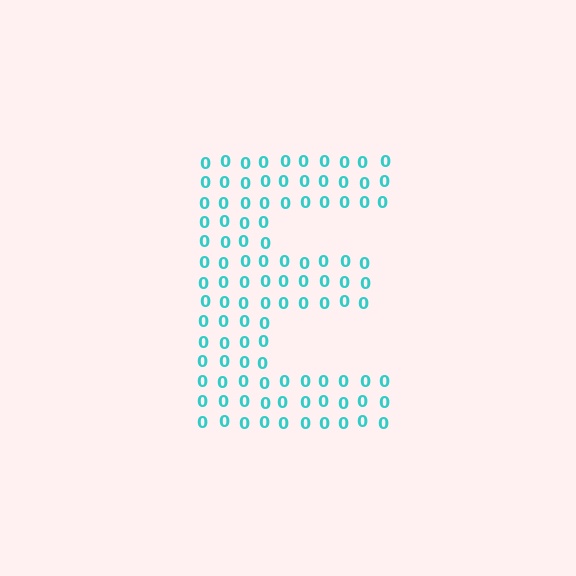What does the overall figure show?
The overall figure shows the letter E.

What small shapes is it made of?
It is made of small digit 0's.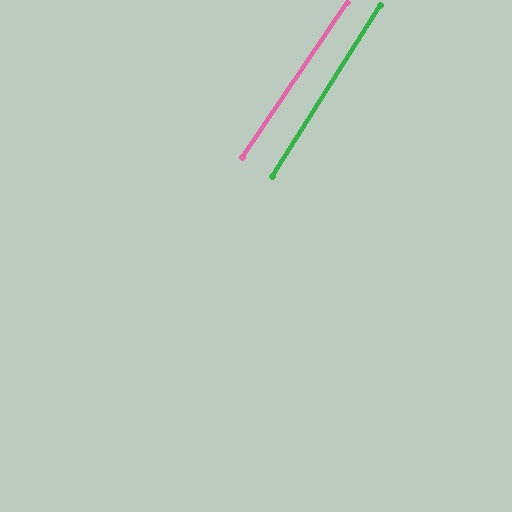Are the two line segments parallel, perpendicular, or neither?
Parallel — their directions differ by only 1.6°.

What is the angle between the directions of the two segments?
Approximately 2 degrees.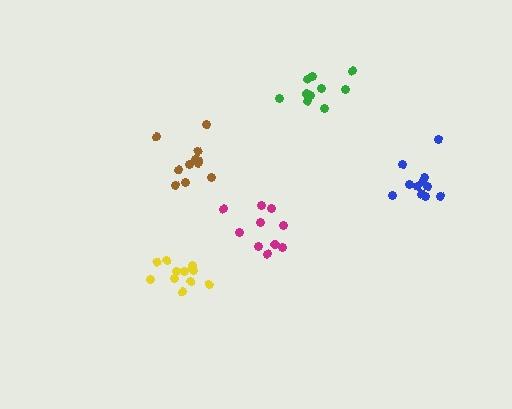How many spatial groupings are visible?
There are 5 spatial groupings.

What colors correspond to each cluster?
The clusters are colored: brown, blue, magenta, yellow, green.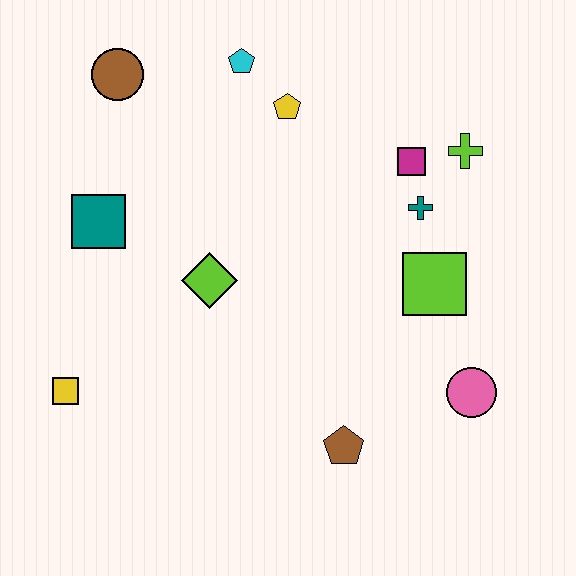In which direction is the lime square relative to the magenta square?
The lime square is below the magenta square.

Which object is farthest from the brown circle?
The pink circle is farthest from the brown circle.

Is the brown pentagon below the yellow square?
Yes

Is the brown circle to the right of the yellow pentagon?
No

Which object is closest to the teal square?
The lime diamond is closest to the teal square.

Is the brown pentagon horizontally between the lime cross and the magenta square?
No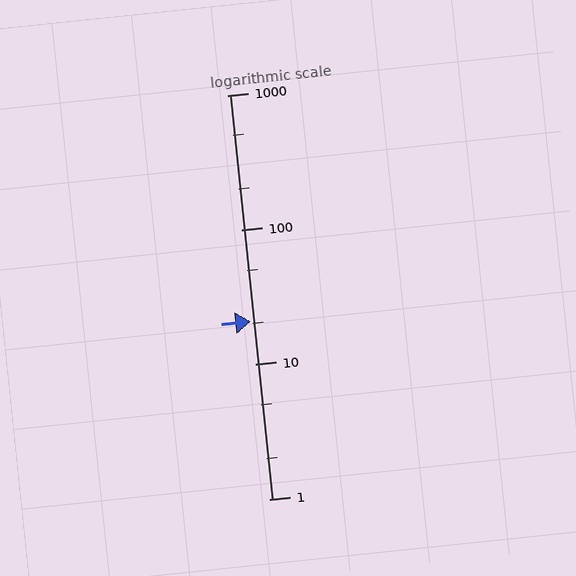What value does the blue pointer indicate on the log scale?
The pointer indicates approximately 21.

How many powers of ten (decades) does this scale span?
The scale spans 3 decades, from 1 to 1000.